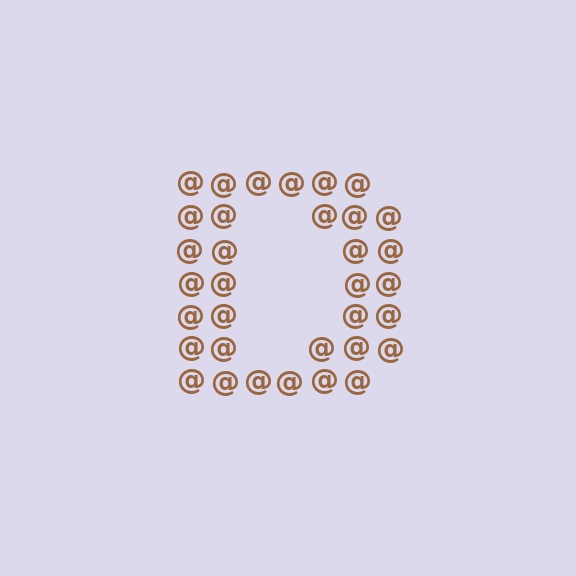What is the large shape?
The large shape is the letter D.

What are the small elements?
The small elements are at signs.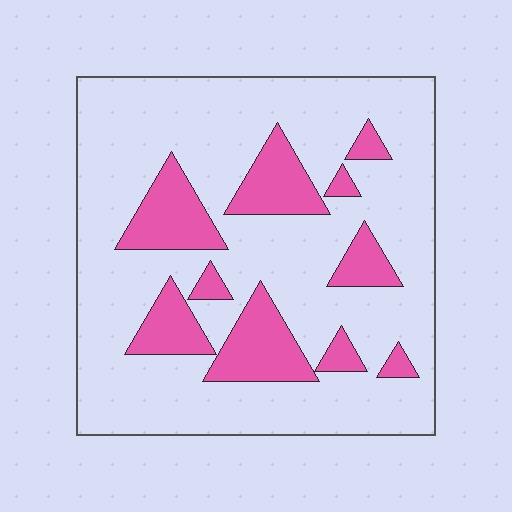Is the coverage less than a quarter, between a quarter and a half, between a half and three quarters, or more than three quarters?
Less than a quarter.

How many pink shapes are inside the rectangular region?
10.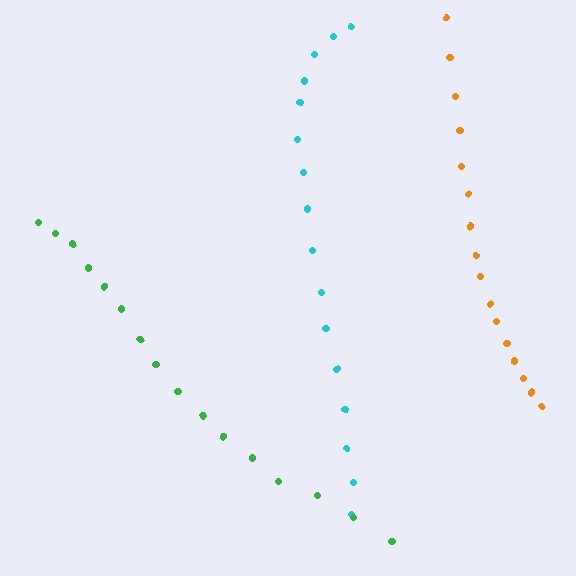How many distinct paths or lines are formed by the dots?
There are 3 distinct paths.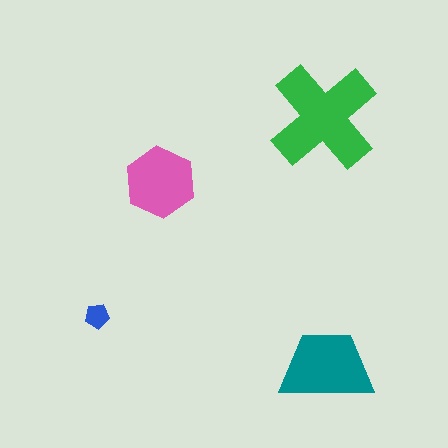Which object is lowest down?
The teal trapezoid is bottommost.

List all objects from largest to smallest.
The green cross, the teal trapezoid, the pink hexagon, the blue pentagon.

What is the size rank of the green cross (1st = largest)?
1st.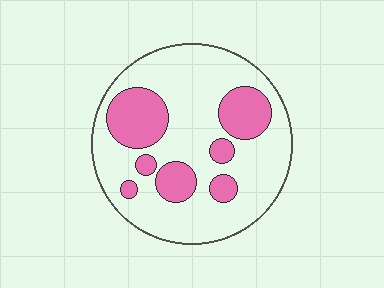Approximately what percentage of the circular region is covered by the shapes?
Approximately 25%.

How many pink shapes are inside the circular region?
7.